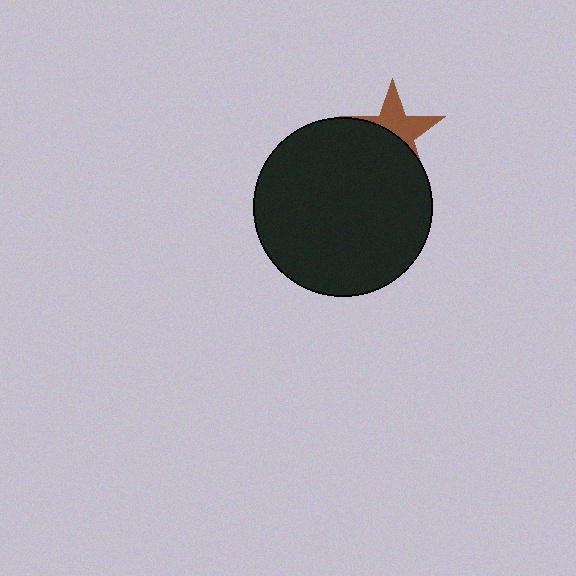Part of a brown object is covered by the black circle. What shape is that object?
It is a star.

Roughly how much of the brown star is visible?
About half of it is visible (roughly 48%).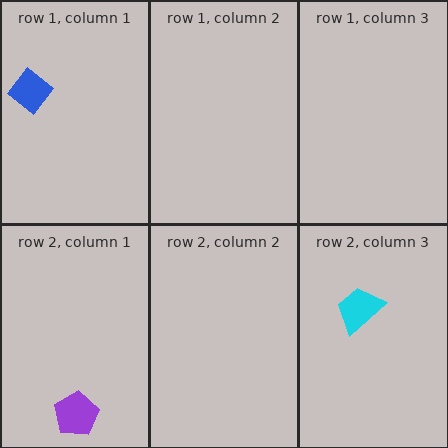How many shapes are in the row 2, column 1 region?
1.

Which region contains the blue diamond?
The row 1, column 1 region.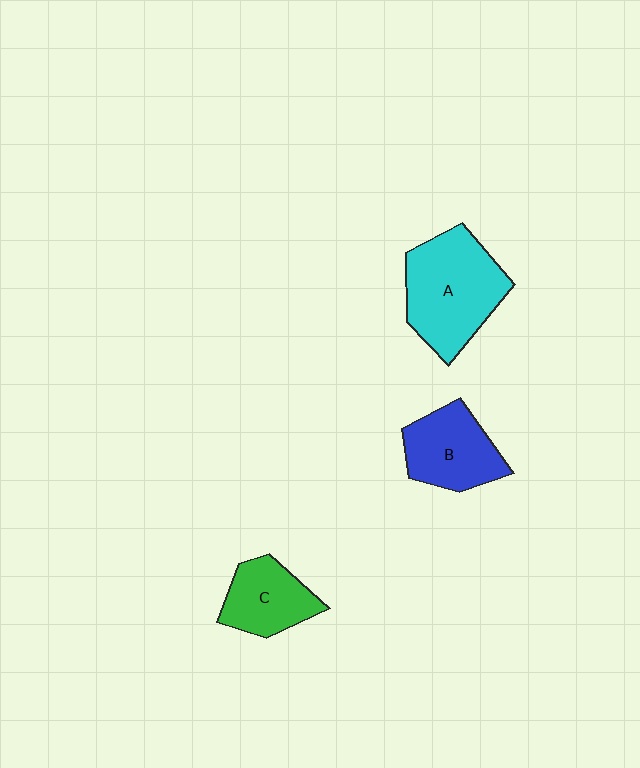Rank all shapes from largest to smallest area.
From largest to smallest: A (cyan), B (blue), C (green).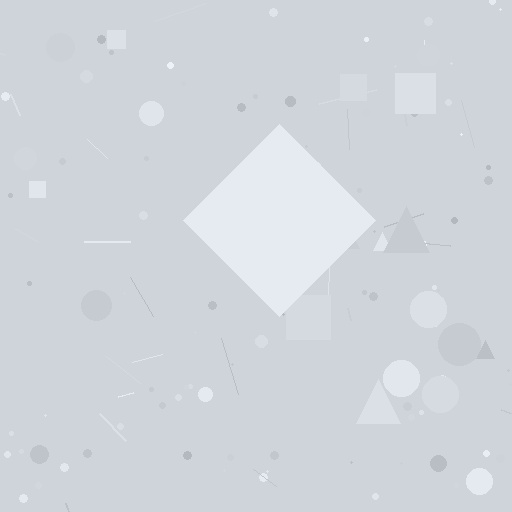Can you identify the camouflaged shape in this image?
The camouflaged shape is a diamond.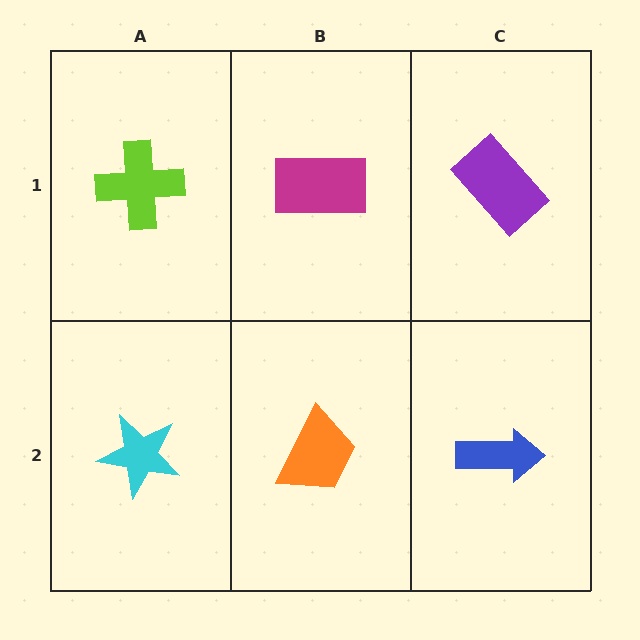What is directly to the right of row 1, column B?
A purple rectangle.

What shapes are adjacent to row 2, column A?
A lime cross (row 1, column A), an orange trapezoid (row 2, column B).